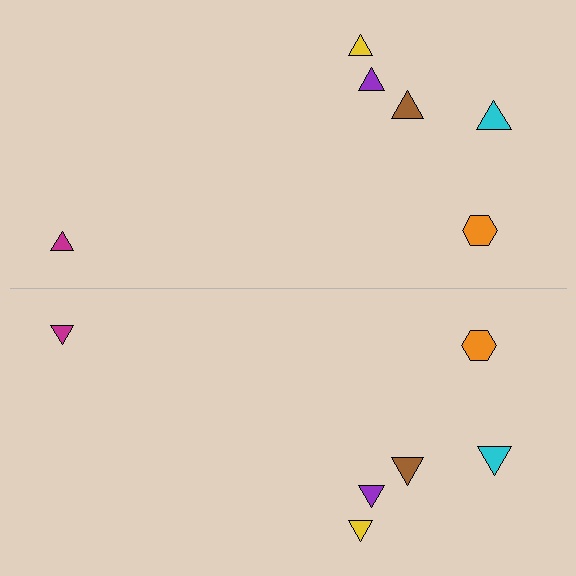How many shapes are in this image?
There are 12 shapes in this image.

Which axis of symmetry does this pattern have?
The pattern has a horizontal axis of symmetry running through the center of the image.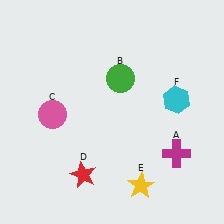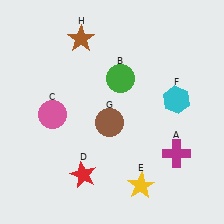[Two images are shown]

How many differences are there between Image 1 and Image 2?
There are 2 differences between the two images.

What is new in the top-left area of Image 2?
A brown star (H) was added in the top-left area of Image 2.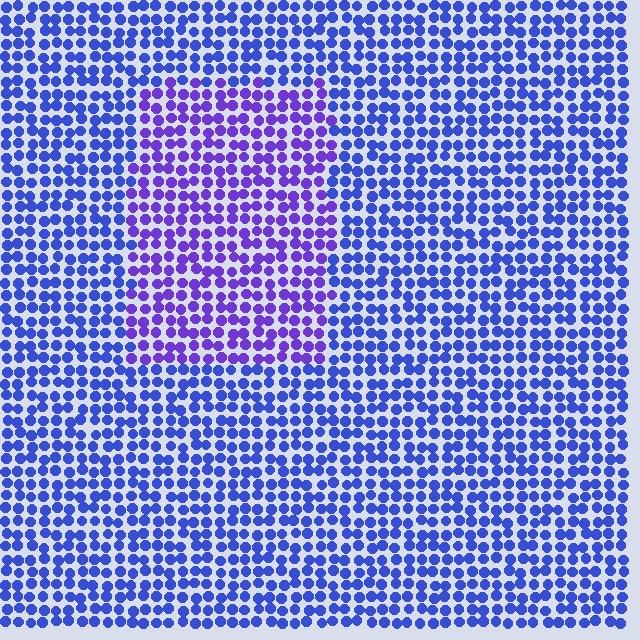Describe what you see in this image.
The image is filled with small blue elements in a uniform arrangement. A rectangle-shaped region is visible where the elements are tinted to a slightly different hue, forming a subtle color boundary.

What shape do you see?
I see a rectangle.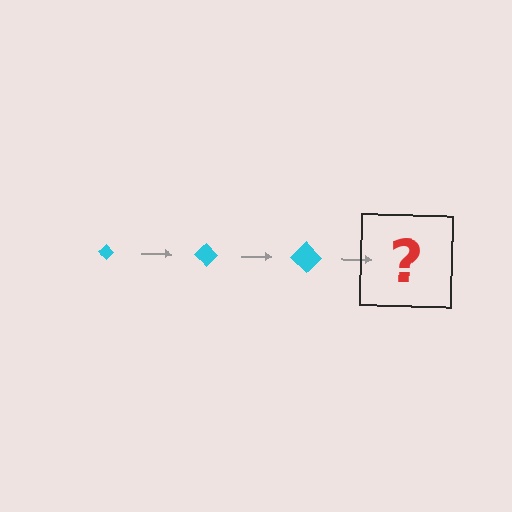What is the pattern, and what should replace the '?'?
The pattern is that the diamond gets progressively larger each step. The '?' should be a cyan diamond, larger than the previous one.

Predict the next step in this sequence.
The next step is a cyan diamond, larger than the previous one.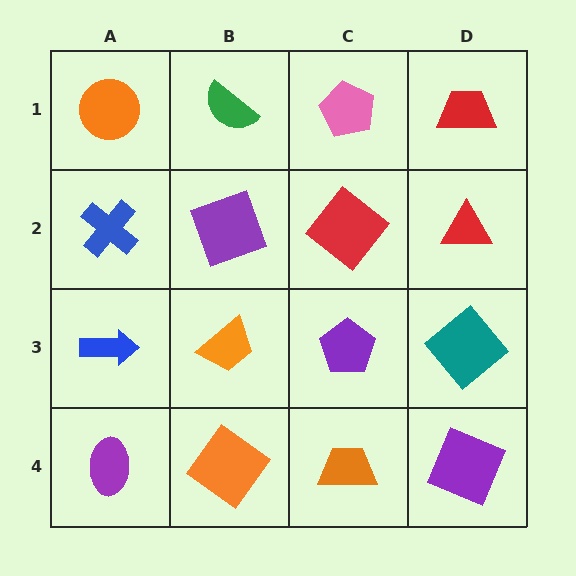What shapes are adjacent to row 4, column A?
A blue arrow (row 3, column A), an orange diamond (row 4, column B).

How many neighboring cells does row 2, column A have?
3.